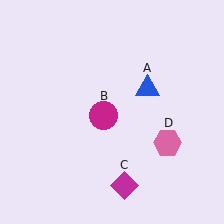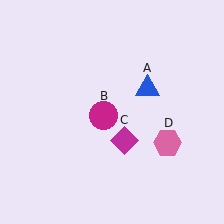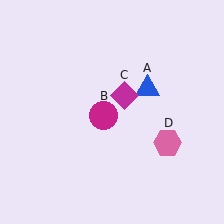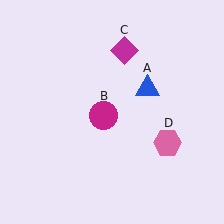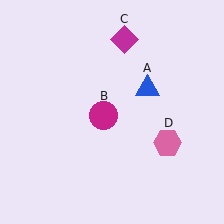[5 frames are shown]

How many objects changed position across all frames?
1 object changed position: magenta diamond (object C).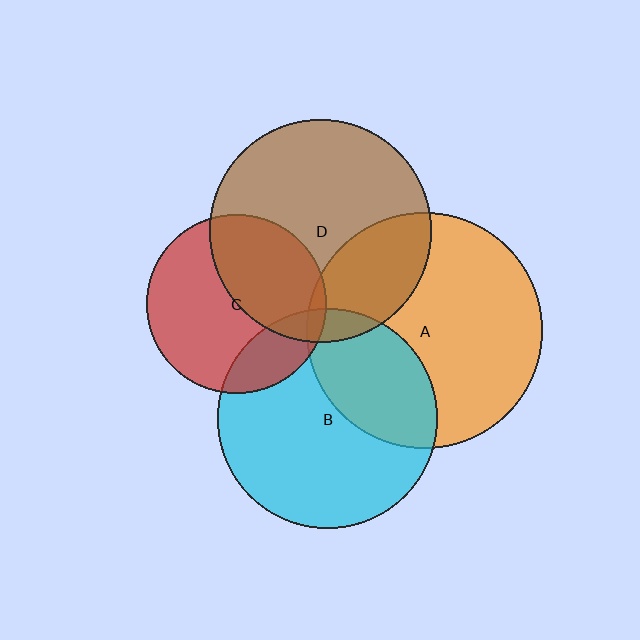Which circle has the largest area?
Circle A (orange).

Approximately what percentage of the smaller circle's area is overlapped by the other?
Approximately 35%.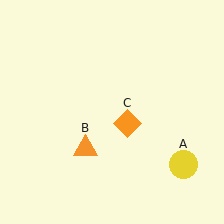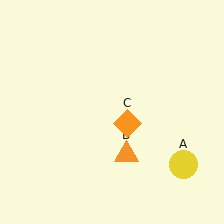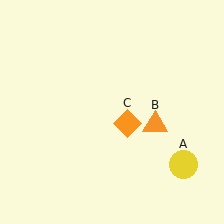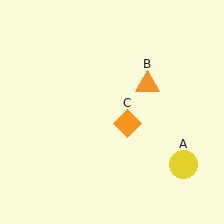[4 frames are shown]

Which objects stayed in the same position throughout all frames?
Yellow circle (object A) and orange diamond (object C) remained stationary.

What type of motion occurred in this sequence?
The orange triangle (object B) rotated counterclockwise around the center of the scene.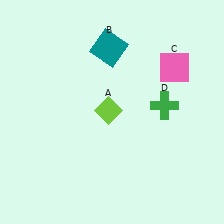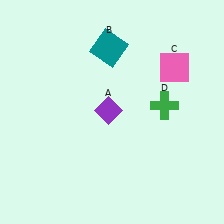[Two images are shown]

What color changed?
The diamond (A) changed from lime in Image 1 to purple in Image 2.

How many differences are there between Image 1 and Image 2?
There is 1 difference between the two images.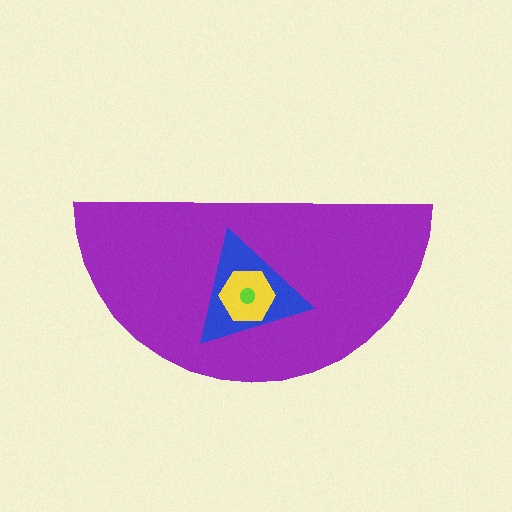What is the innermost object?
The lime circle.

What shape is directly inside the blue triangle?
The yellow hexagon.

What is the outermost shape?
The purple semicircle.